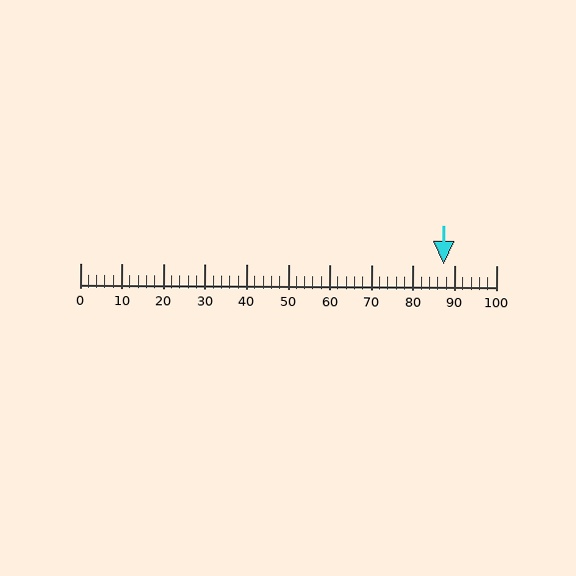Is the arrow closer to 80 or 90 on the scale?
The arrow is closer to 90.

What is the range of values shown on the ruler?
The ruler shows values from 0 to 100.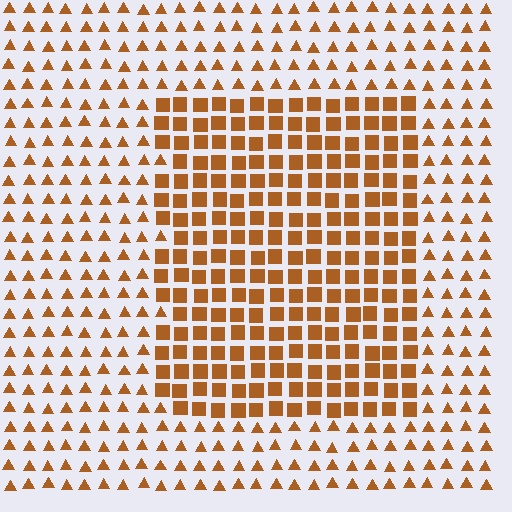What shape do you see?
I see a rectangle.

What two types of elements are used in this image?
The image uses squares inside the rectangle region and triangles outside it.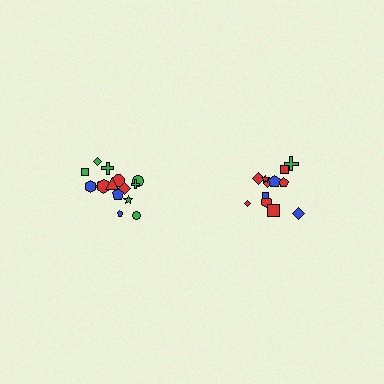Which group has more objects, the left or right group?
The left group.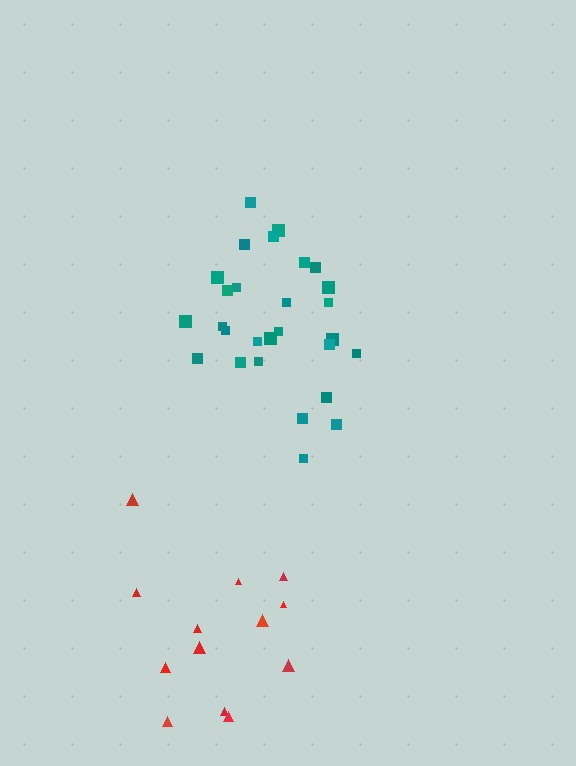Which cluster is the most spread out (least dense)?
Red.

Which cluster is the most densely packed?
Teal.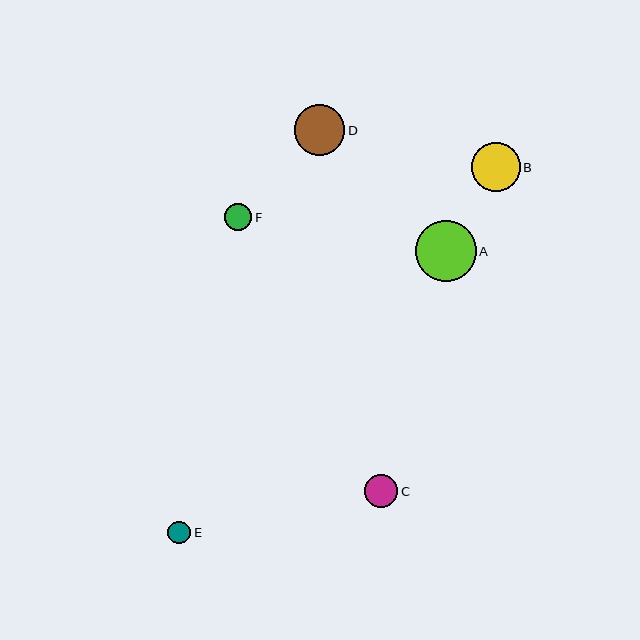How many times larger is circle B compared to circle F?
Circle B is approximately 1.8 times the size of circle F.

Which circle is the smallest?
Circle E is the smallest with a size of approximately 23 pixels.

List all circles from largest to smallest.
From largest to smallest: A, D, B, C, F, E.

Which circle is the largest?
Circle A is the largest with a size of approximately 61 pixels.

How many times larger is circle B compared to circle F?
Circle B is approximately 1.8 times the size of circle F.